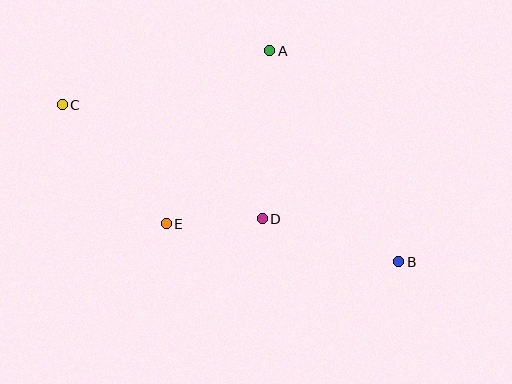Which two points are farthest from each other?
Points B and C are farthest from each other.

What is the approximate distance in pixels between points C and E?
The distance between C and E is approximately 158 pixels.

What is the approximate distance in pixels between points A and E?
The distance between A and E is approximately 202 pixels.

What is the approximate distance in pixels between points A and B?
The distance between A and B is approximately 248 pixels.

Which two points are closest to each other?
Points D and E are closest to each other.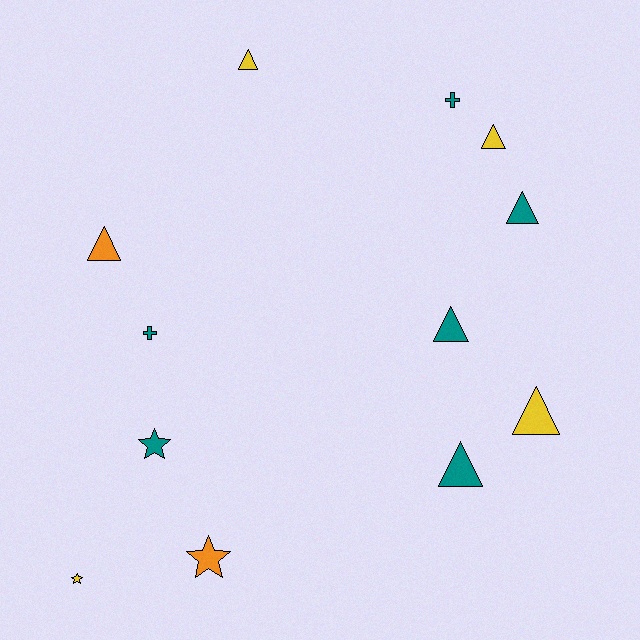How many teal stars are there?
There is 1 teal star.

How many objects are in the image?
There are 12 objects.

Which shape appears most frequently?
Triangle, with 7 objects.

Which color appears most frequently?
Teal, with 6 objects.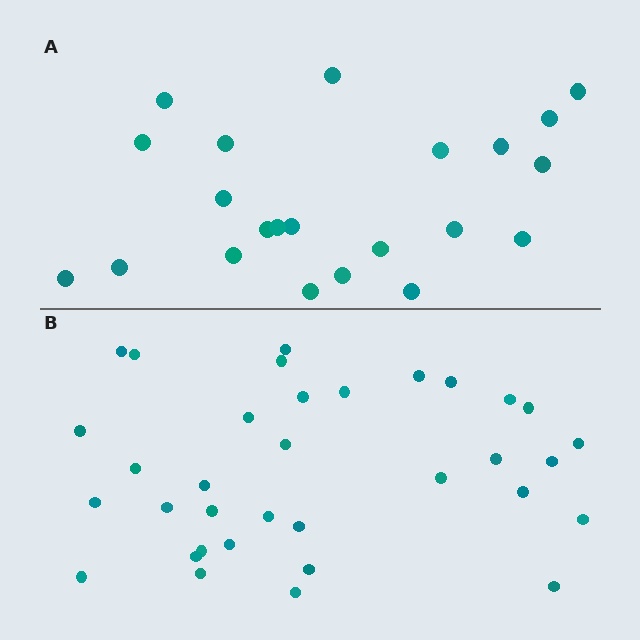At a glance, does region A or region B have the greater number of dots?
Region B (the bottom region) has more dots.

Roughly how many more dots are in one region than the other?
Region B has roughly 12 or so more dots than region A.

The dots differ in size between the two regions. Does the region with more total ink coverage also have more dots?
No. Region A has more total ink coverage because its dots are larger, but region B actually contains more individual dots. Total area can be misleading — the number of items is what matters here.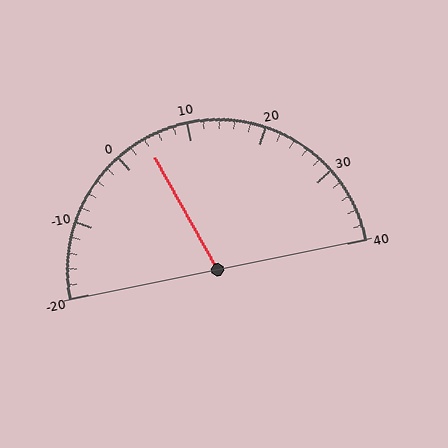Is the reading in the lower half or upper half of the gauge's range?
The reading is in the lower half of the range (-20 to 40).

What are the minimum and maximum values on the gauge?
The gauge ranges from -20 to 40.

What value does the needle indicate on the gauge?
The needle indicates approximately 4.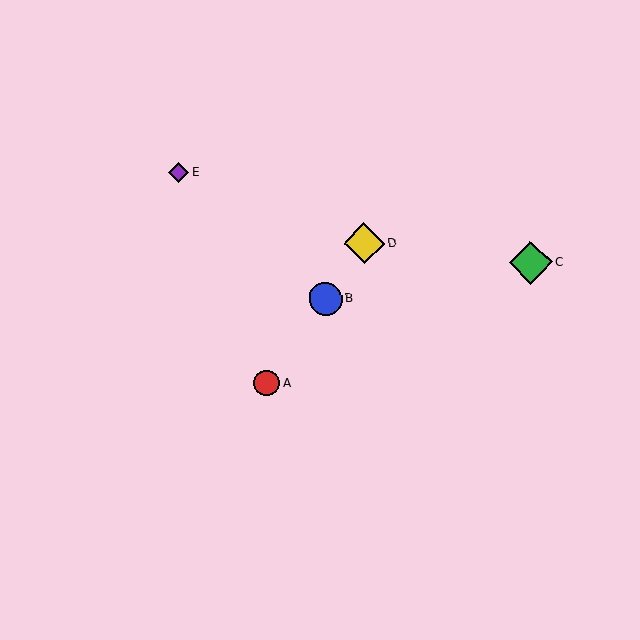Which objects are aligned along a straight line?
Objects A, B, D are aligned along a straight line.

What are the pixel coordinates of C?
Object C is at (530, 263).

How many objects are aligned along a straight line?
3 objects (A, B, D) are aligned along a straight line.